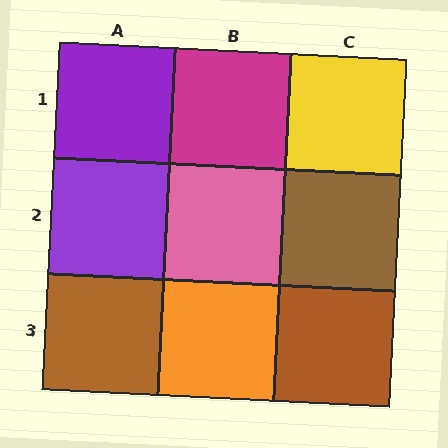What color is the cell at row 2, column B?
Pink.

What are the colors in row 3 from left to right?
Brown, orange, brown.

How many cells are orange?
1 cell is orange.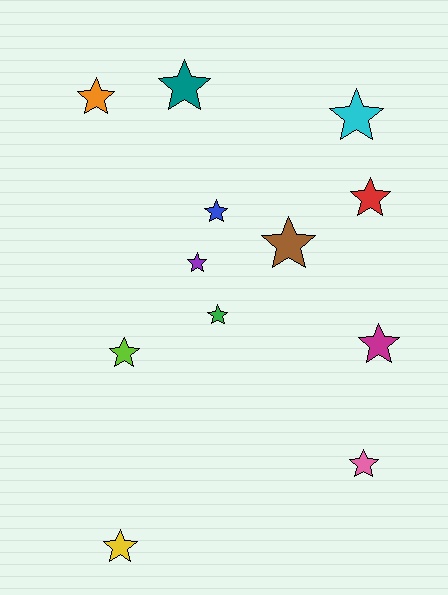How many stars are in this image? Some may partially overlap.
There are 12 stars.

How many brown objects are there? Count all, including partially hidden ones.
There is 1 brown object.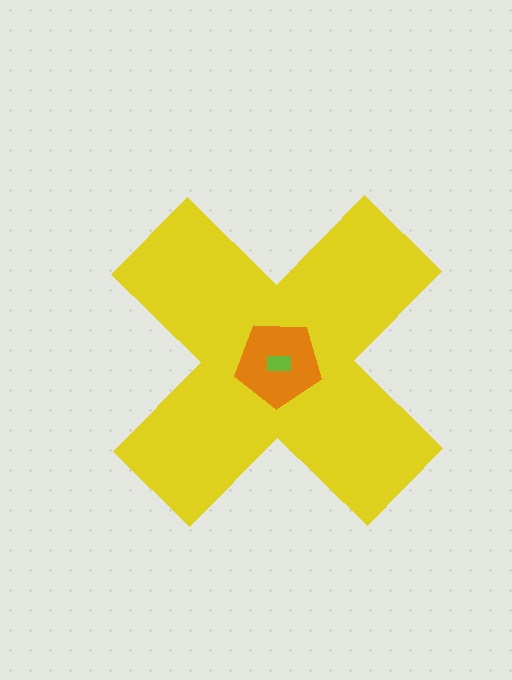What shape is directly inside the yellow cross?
The orange pentagon.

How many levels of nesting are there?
3.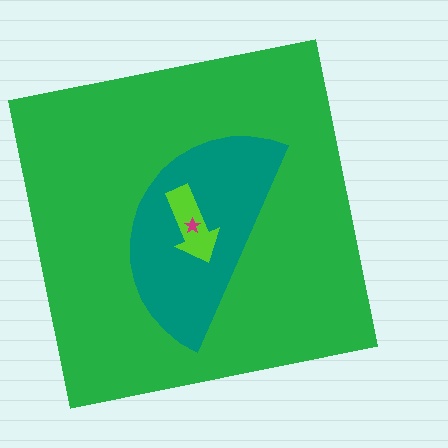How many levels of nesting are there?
4.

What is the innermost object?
The magenta star.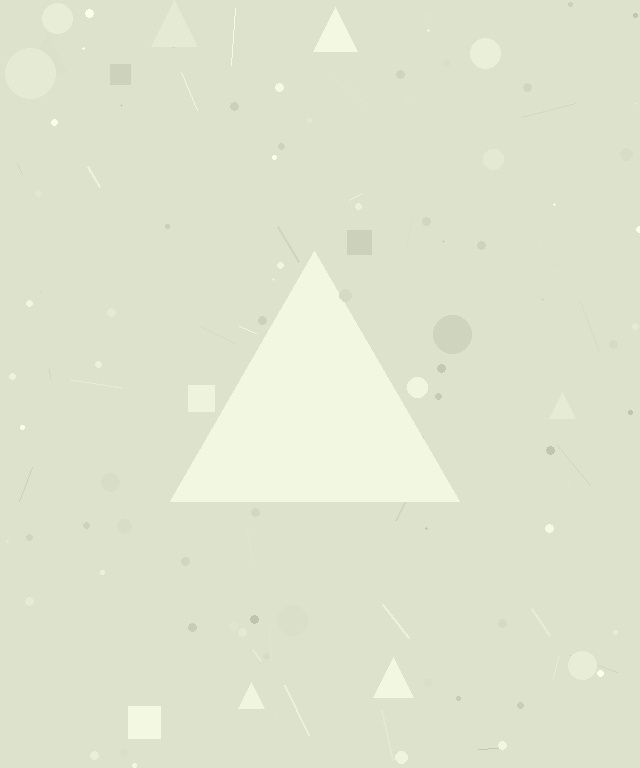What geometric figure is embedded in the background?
A triangle is embedded in the background.